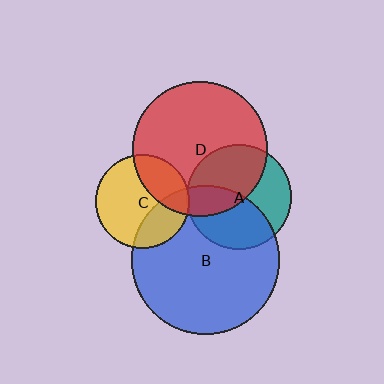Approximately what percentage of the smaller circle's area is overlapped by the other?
Approximately 5%.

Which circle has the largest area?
Circle B (blue).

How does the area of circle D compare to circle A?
Approximately 1.7 times.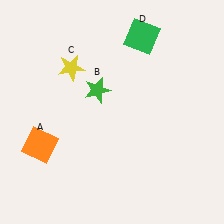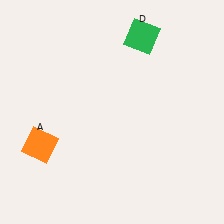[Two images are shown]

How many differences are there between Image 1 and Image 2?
There are 2 differences between the two images.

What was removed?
The green star (B), the yellow star (C) were removed in Image 2.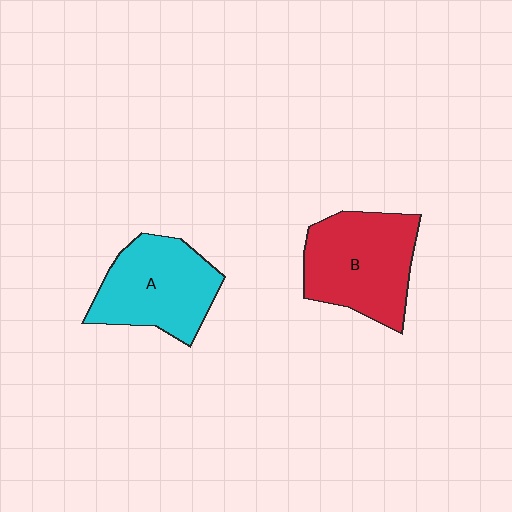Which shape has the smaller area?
Shape A (cyan).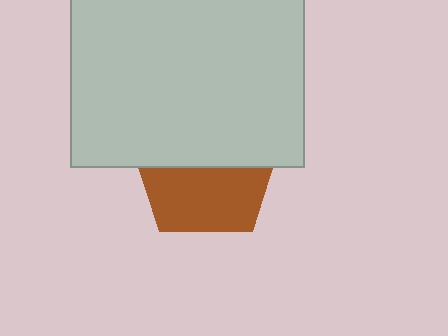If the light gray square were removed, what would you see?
You would see the complete brown pentagon.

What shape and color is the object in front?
The object in front is a light gray square.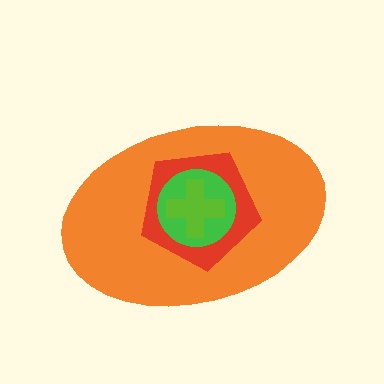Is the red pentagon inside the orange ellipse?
Yes.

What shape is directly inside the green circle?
The lime cross.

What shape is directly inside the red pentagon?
The green circle.